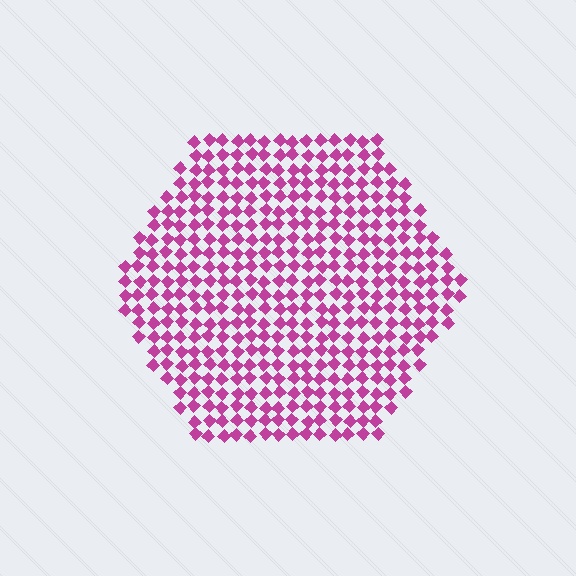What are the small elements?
The small elements are diamonds.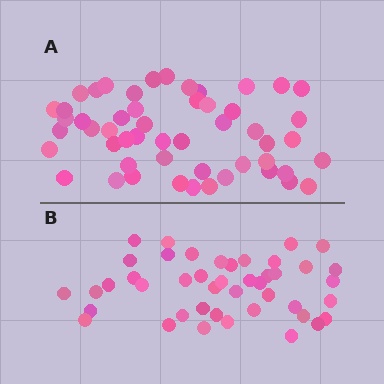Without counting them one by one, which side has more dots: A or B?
Region A (the top region) has more dots.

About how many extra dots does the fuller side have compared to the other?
Region A has roughly 8 or so more dots than region B.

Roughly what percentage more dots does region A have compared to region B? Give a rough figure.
About 20% more.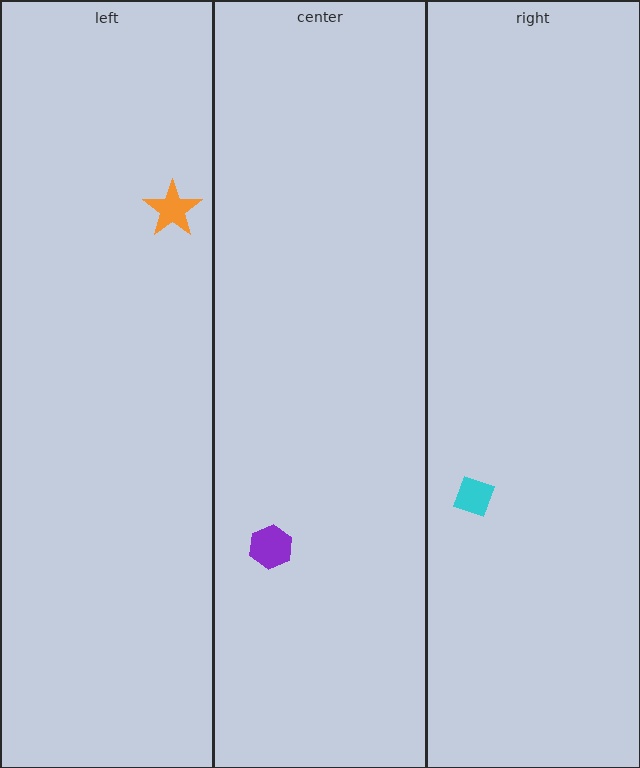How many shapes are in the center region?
1.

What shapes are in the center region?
The purple hexagon.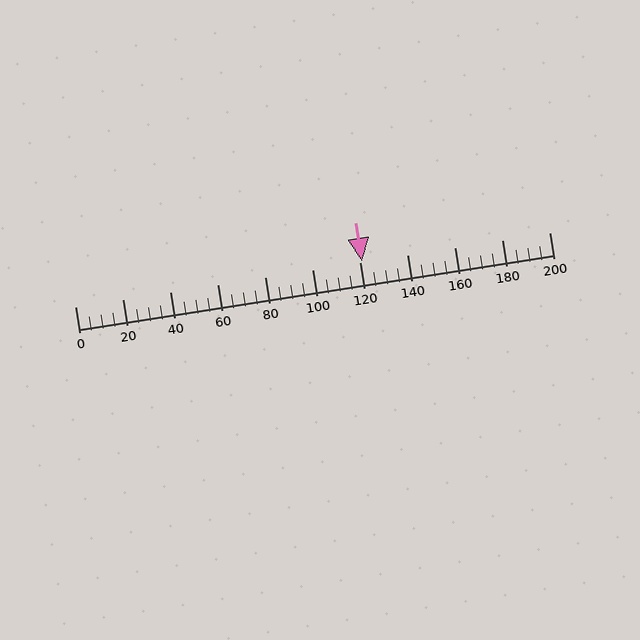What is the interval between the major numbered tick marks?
The major tick marks are spaced 20 units apart.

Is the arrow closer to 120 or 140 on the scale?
The arrow is closer to 120.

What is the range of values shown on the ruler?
The ruler shows values from 0 to 200.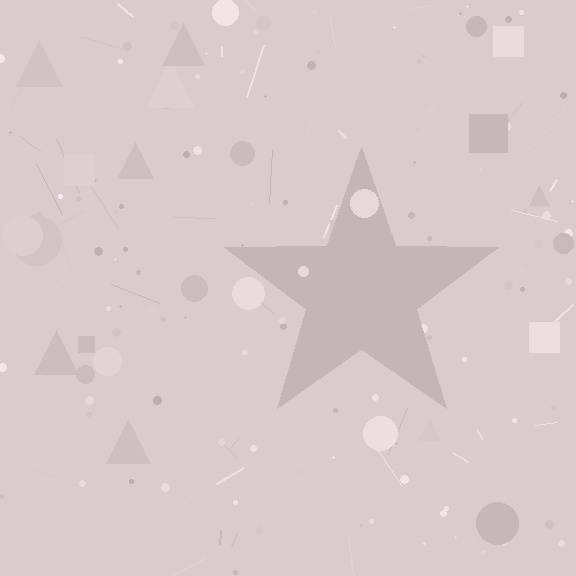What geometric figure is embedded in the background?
A star is embedded in the background.